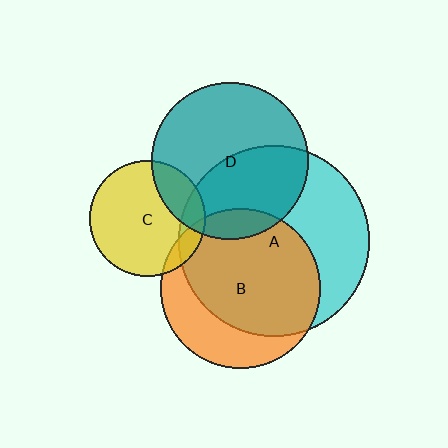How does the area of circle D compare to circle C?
Approximately 1.8 times.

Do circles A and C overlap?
Yes.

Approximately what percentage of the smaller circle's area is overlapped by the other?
Approximately 15%.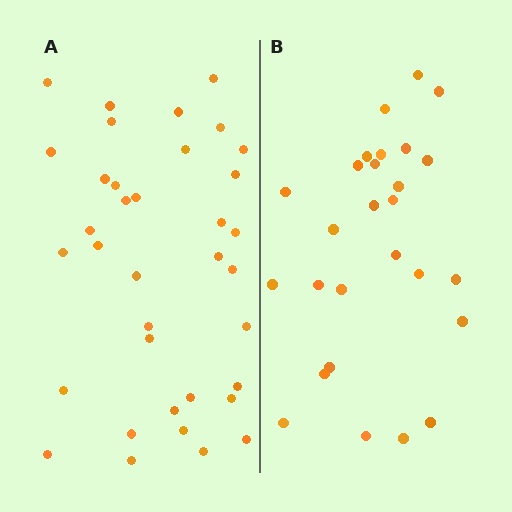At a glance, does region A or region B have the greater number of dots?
Region A (the left region) has more dots.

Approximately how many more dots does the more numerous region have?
Region A has roughly 8 or so more dots than region B.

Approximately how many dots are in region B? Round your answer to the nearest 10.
About 30 dots. (The exact count is 27, which rounds to 30.)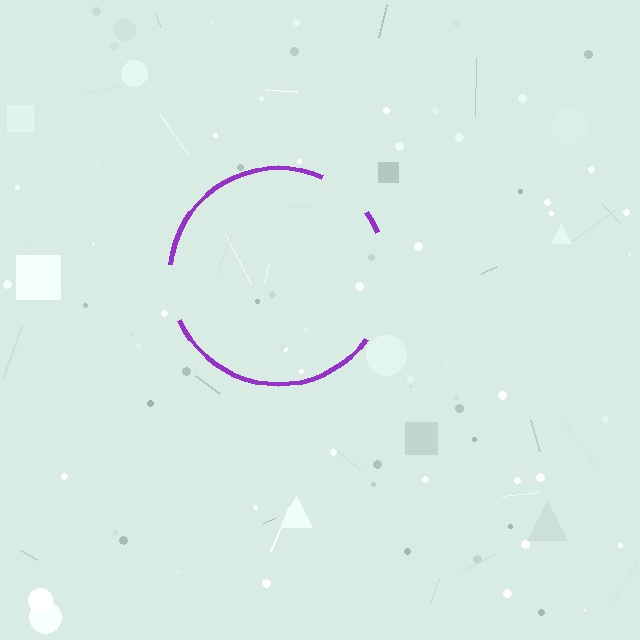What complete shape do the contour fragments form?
The contour fragments form a circle.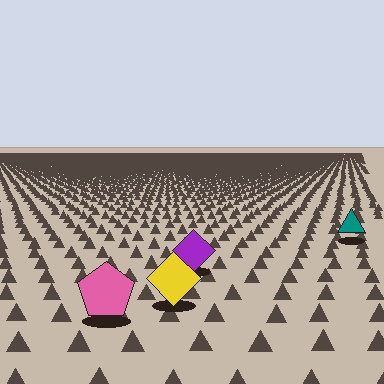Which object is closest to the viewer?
The pink pentagon is closest. The texture marks near it are larger and more spread out.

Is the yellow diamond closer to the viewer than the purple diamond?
Yes. The yellow diamond is closer — you can tell from the texture gradient: the ground texture is coarser near it.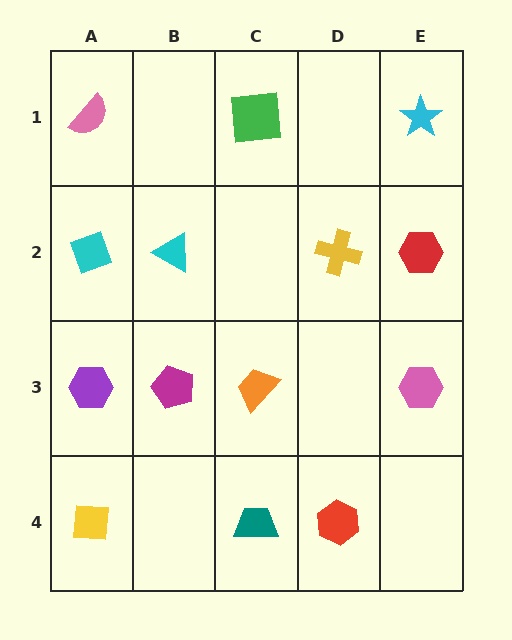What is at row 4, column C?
A teal trapezoid.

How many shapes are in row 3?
4 shapes.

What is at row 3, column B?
A magenta pentagon.